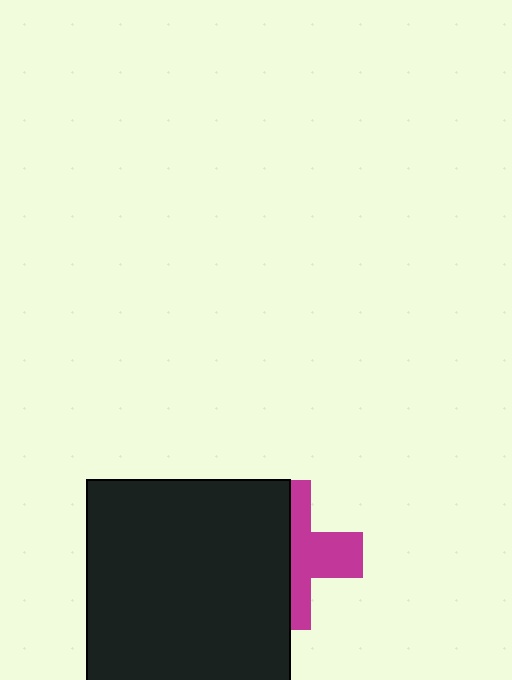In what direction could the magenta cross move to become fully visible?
The magenta cross could move right. That would shift it out from behind the black square entirely.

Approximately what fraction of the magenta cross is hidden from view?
Roughly 54% of the magenta cross is hidden behind the black square.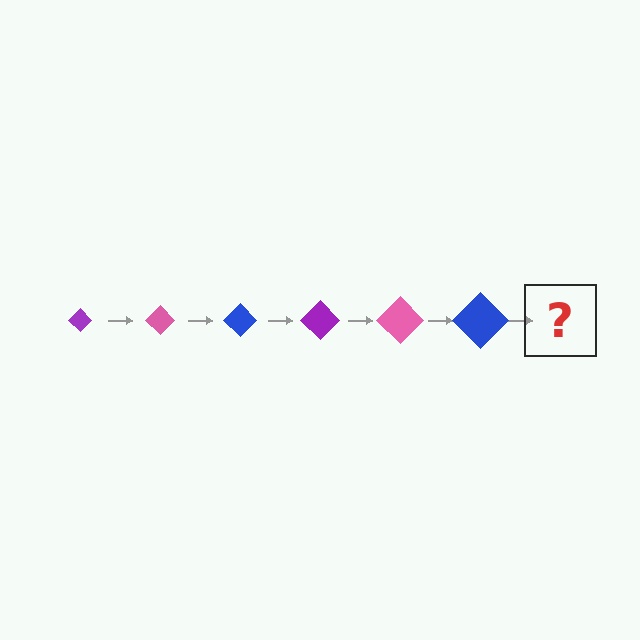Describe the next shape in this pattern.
It should be a purple diamond, larger than the previous one.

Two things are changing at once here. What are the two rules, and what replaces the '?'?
The two rules are that the diamond grows larger each step and the color cycles through purple, pink, and blue. The '?' should be a purple diamond, larger than the previous one.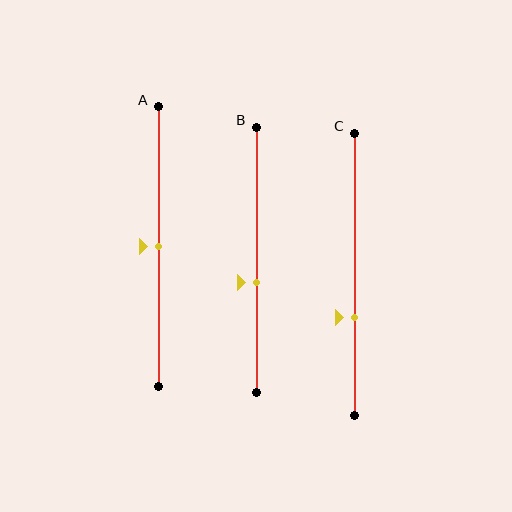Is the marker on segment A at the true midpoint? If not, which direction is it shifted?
Yes, the marker on segment A is at the true midpoint.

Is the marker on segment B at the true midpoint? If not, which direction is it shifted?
No, the marker on segment B is shifted downward by about 8% of the segment length.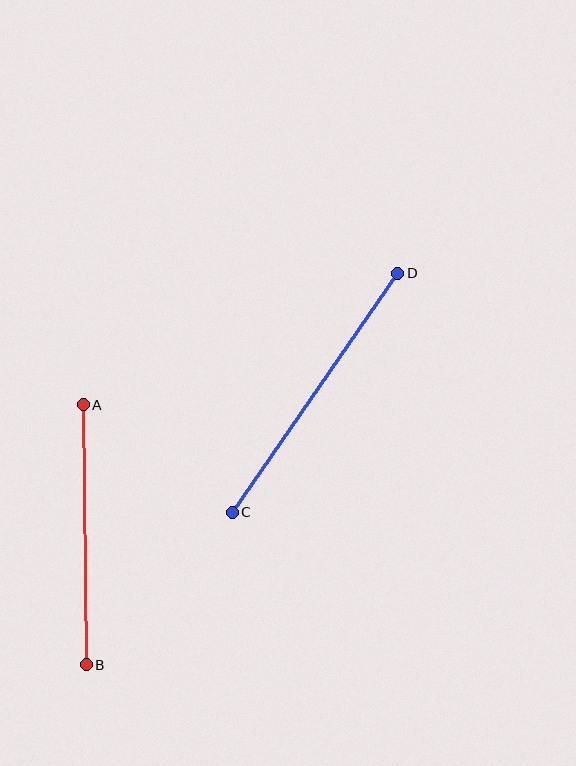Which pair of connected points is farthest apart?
Points C and D are farthest apart.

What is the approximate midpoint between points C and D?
The midpoint is at approximately (315, 393) pixels.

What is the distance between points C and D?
The distance is approximately 290 pixels.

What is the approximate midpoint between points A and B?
The midpoint is at approximately (85, 535) pixels.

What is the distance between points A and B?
The distance is approximately 260 pixels.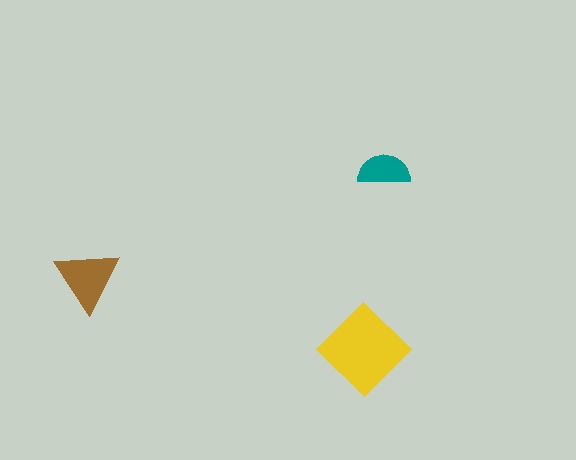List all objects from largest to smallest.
The yellow diamond, the brown triangle, the teal semicircle.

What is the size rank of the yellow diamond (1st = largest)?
1st.